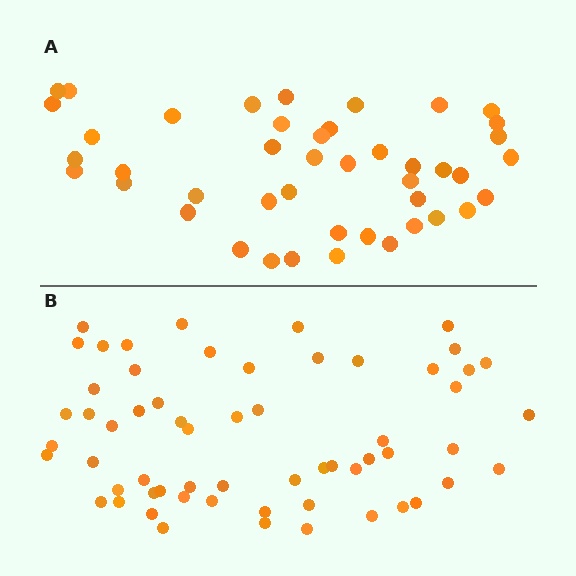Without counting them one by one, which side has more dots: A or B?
Region B (the bottom region) has more dots.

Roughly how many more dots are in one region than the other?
Region B has approximately 15 more dots than region A.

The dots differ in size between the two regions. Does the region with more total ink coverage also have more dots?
No. Region A has more total ink coverage because its dots are larger, but region B actually contains more individual dots. Total area can be misleading — the number of items is what matters here.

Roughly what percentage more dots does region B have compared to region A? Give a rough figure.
About 35% more.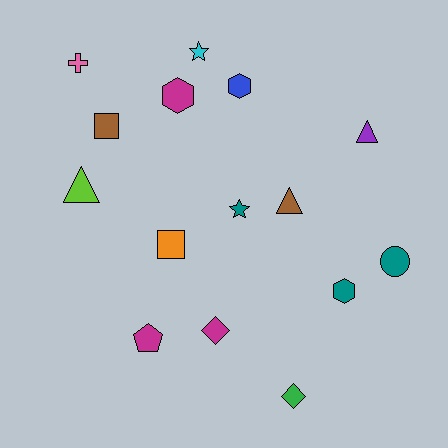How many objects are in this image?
There are 15 objects.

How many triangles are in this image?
There are 3 triangles.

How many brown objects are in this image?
There are 2 brown objects.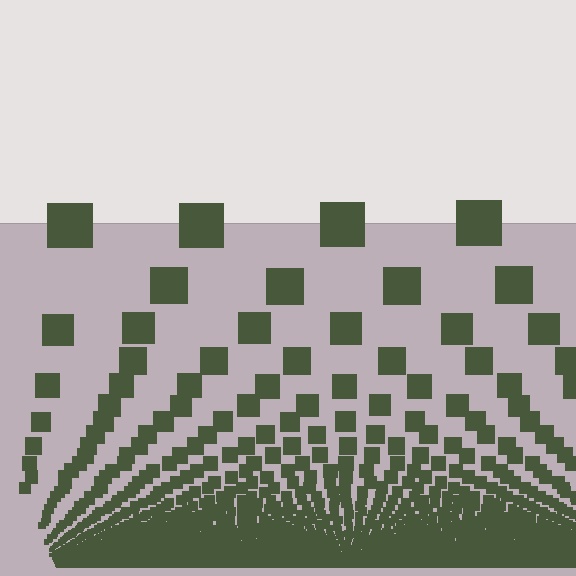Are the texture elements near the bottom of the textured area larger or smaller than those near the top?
Smaller. The gradient is inverted — elements near the bottom are smaller and denser.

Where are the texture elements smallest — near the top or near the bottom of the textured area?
Near the bottom.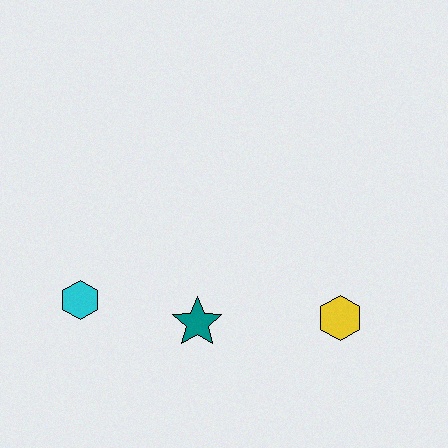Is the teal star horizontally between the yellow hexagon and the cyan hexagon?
Yes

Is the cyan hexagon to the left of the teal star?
Yes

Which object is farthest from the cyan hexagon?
The yellow hexagon is farthest from the cyan hexagon.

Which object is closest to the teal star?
The cyan hexagon is closest to the teal star.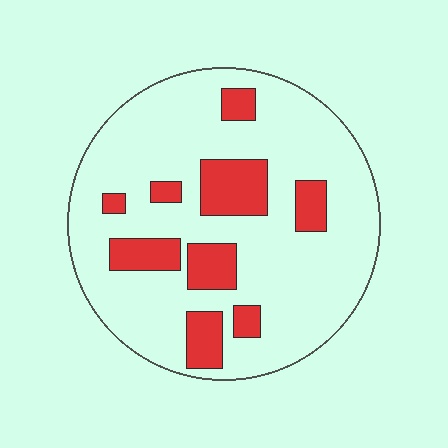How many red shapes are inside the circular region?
9.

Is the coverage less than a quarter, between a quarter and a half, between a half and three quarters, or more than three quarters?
Less than a quarter.